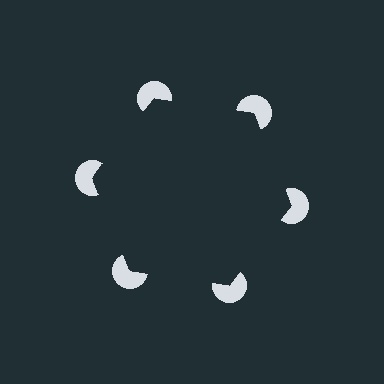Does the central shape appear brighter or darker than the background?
It typically appears slightly darker than the background, even though no actual brightness change is drawn.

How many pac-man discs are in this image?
There are 6 — one at each vertex of the illusory hexagon.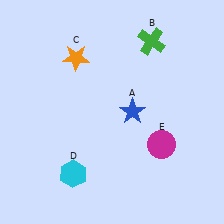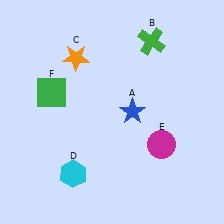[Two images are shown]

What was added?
A green square (F) was added in Image 2.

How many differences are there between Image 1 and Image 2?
There is 1 difference between the two images.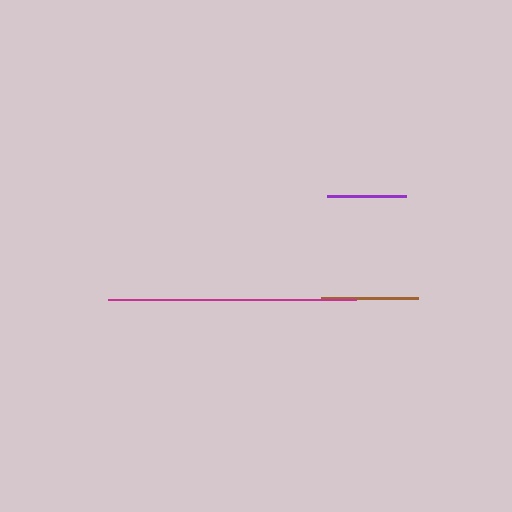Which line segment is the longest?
The magenta line is the longest at approximately 248 pixels.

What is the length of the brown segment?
The brown segment is approximately 97 pixels long.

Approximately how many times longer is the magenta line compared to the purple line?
The magenta line is approximately 3.2 times the length of the purple line.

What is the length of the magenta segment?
The magenta segment is approximately 248 pixels long.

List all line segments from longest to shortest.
From longest to shortest: magenta, brown, purple.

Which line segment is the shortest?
The purple line is the shortest at approximately 78 pixels.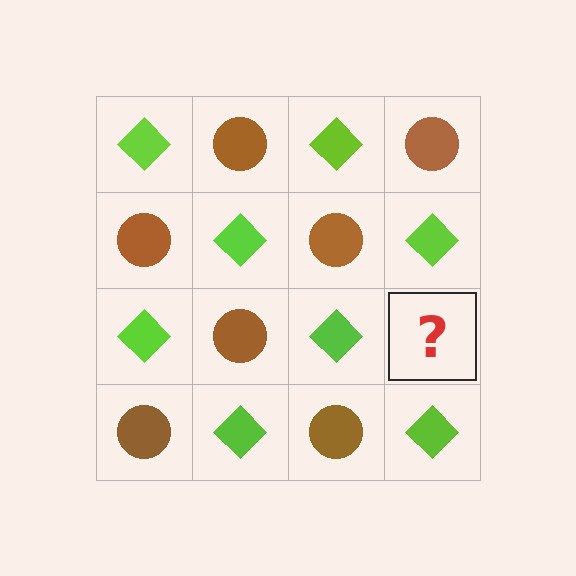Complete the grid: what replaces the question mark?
The question mark should be replaced with a brown circle.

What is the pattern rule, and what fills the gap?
The rule is that it alternates lime diamond and brown circle in a checkerboard pattern. The gap should be filled with a brown circle.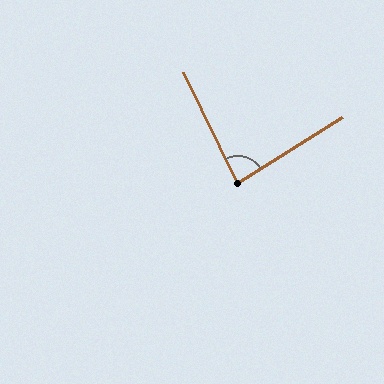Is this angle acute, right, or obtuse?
It is acute.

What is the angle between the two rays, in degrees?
Approximately 84 degrees.